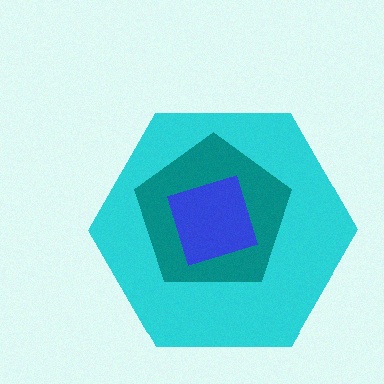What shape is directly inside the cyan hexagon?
The teal pentagon.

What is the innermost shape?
The blue diamond.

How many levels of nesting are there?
3.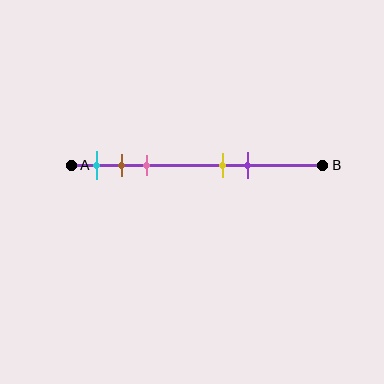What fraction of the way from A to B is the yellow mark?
The yellow mark is approximately 60% (0.6) of the way from A to B.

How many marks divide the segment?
There are 5 marks dividing the segment.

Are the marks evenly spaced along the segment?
No, the marks are not evenly spaced.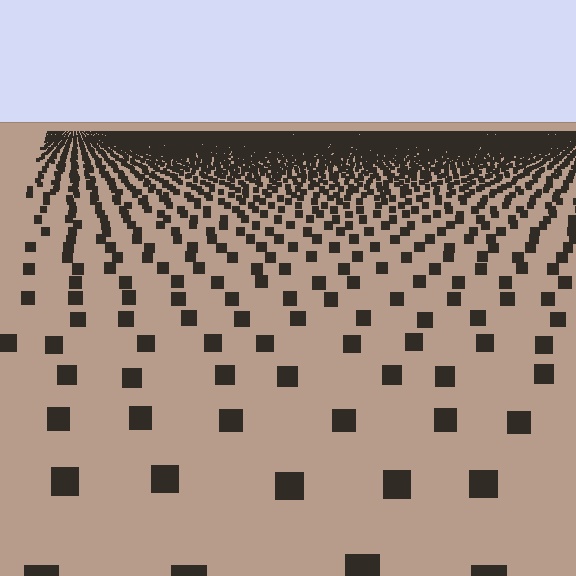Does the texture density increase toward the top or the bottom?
Density increases toward the top.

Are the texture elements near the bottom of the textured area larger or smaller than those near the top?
Larger. Near the bottom, elements are closer to the viewer and appear at a bigger on-screen size.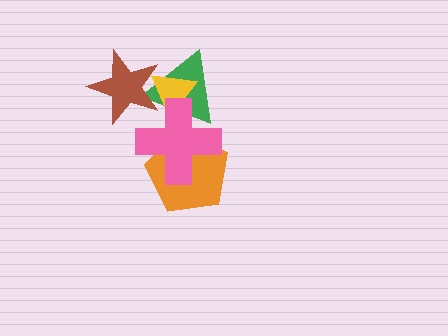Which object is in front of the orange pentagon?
The pink cross is in front of the orange pentagon.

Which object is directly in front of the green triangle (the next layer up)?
The yellow triangle is directly in front of the green triangle.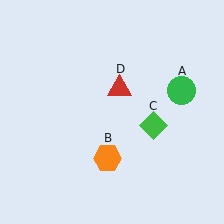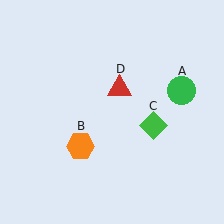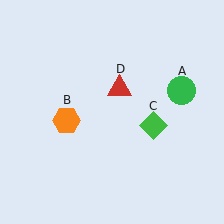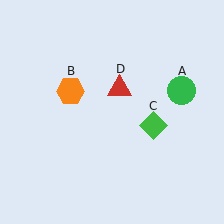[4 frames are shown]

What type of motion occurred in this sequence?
The orange hexagon (object B) rotated clockwise around the center of the scene.